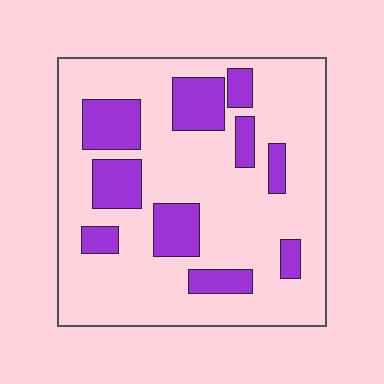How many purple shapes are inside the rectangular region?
10.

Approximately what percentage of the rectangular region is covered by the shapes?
Approximately 25%.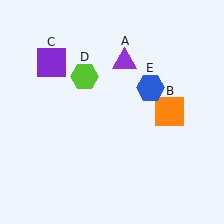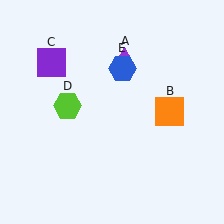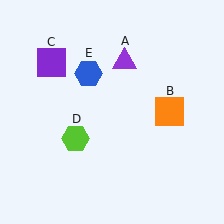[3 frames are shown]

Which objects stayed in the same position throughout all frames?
Purple triangle (object A) and orange square (object B) and purple square (object C) remained stationary.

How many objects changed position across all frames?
2 objects changed position: lime hexagon (object D), blue hexagon (object E).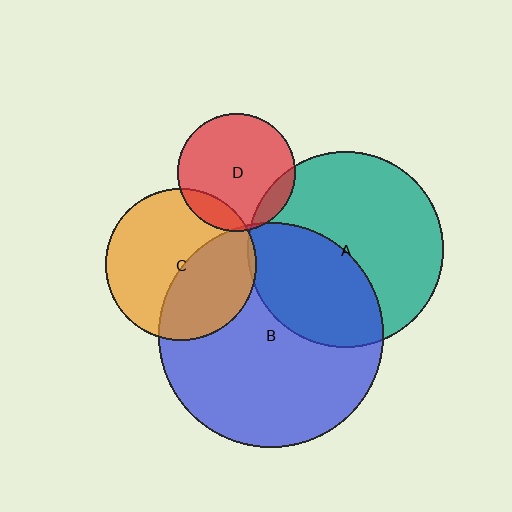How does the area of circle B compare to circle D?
Approximately 3.6 times.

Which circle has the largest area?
Circle B (blue).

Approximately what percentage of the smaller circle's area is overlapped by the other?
Approximately 15%.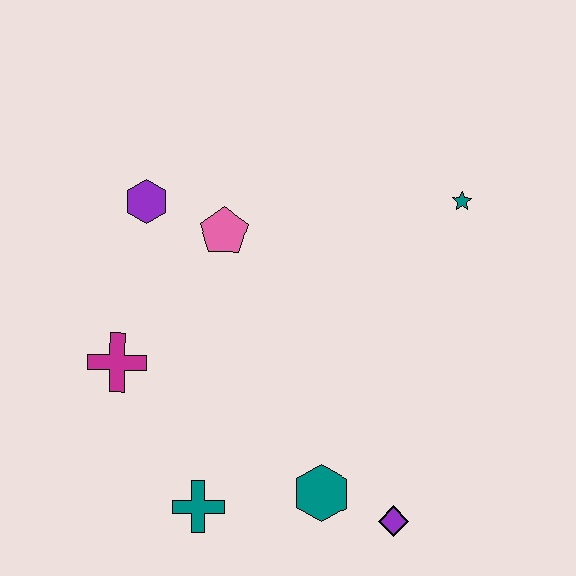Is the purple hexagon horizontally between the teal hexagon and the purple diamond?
No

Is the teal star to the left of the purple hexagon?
No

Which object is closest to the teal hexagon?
The purple diamond is closest to the teal hexagon.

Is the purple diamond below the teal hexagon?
Yes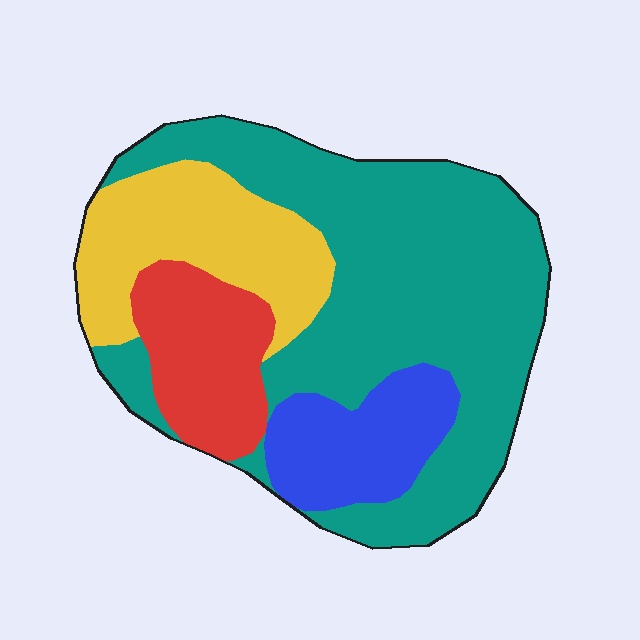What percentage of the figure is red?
Red takes up about one eighth (1/8) of the figure.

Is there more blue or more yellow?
Yellow.